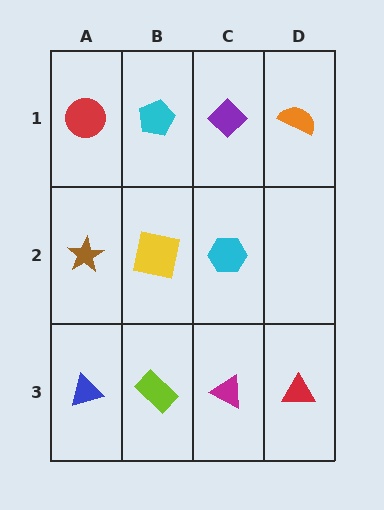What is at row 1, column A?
A red circle.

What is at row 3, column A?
A blue triangle.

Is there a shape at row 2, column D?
No, that cell is empty.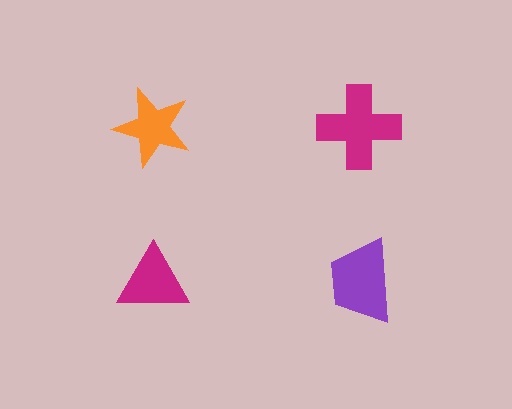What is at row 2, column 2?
A purple trapezoid.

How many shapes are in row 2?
2 shapes.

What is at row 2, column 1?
A magenta triangle.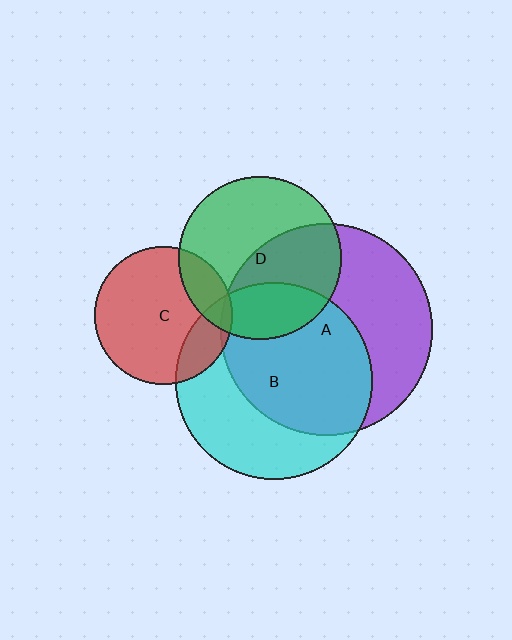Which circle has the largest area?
Circle A (purple).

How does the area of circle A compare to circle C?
Approximately 2.4 times.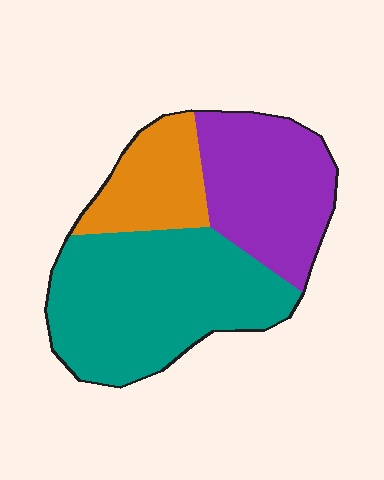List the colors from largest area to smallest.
From largest to smallest: teal, purple, orange.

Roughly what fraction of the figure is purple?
Purple covers about 30% of the figure.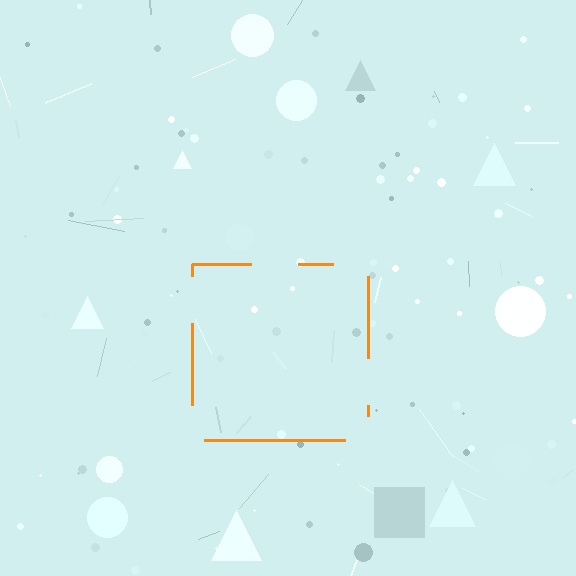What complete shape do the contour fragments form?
The contour fragments form a square.